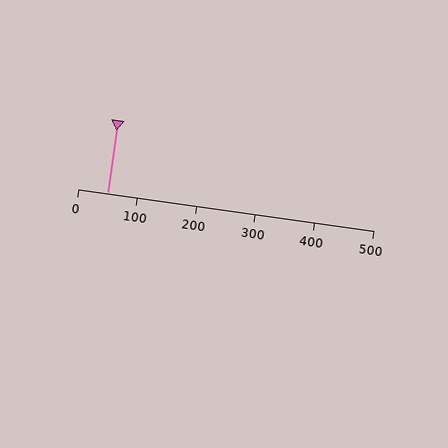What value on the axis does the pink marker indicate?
The marker indicates approximately 50.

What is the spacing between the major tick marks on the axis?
The major ticks are spaced 100 apart.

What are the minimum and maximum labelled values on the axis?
The axis runs from 0 to 500.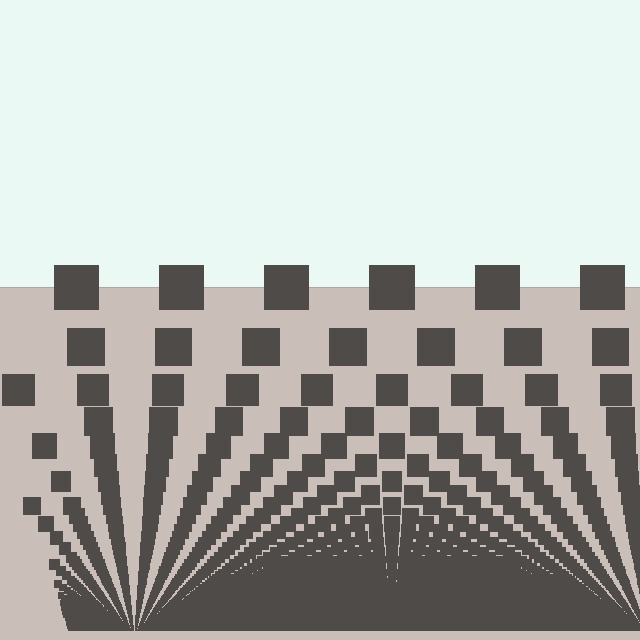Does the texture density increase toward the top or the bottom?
Density increases toward the bottom.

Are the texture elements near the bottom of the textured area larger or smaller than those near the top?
Smaller. The gradient is inverted — elements near the bottom are smaller and denser.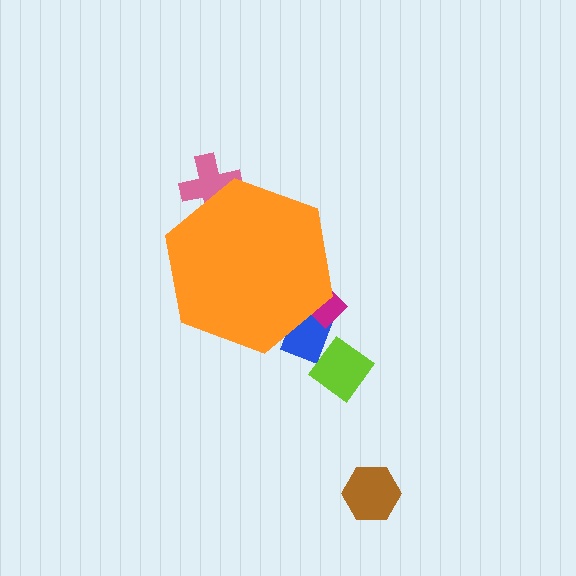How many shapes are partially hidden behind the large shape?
3 shapes are partially hidden.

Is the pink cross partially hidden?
Yes, the pink cross is partially hidden behind the orange hexagon.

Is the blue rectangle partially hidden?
Yes, the blue rectangle is partially hidden behind the orange hexagon.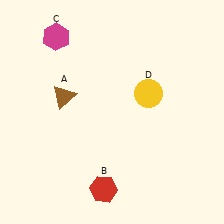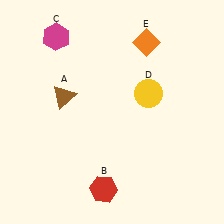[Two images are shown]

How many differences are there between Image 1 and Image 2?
There is 1 difference between the two images.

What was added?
An orange diamond (E) was added in Image 2.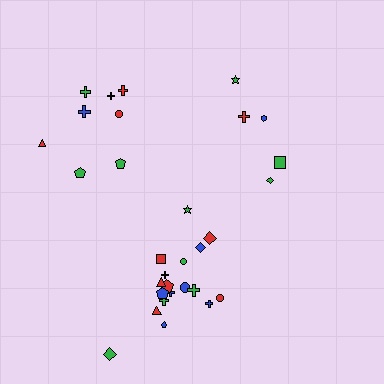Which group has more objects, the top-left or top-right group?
The top-left group.